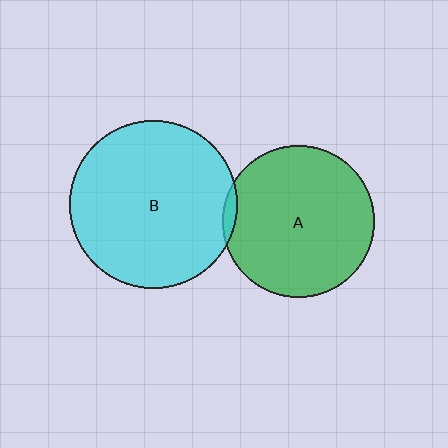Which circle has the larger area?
Circle B (cyan).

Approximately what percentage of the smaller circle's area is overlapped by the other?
Approximately 5%.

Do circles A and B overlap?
Yes.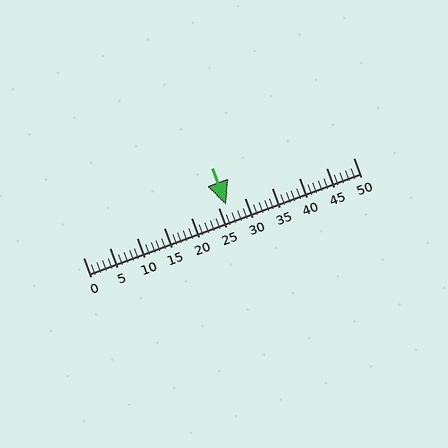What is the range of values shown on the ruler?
The ruler shows values from 0 to 50.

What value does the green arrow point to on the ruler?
The green arrow points to approximately 26.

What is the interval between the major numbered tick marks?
The major tick marks are spaced 5 units apart.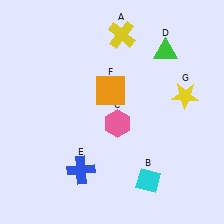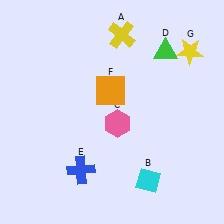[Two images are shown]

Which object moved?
The yellow star (G) moved up.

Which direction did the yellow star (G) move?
The yellow star (G) moved up.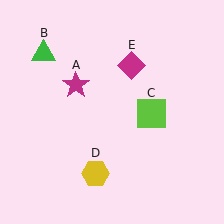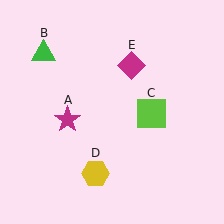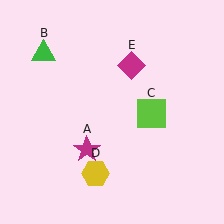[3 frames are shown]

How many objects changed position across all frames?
1 object changed position: magenta star (object A).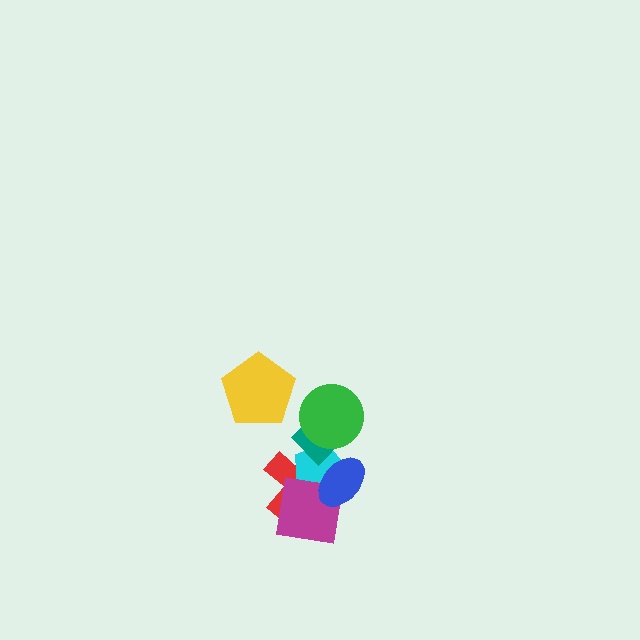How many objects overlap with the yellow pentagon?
0 objects overlap with the yellow pentagon.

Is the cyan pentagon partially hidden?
Yes, it is partially covered by another shape.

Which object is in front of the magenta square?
The blue ellipse is in front of the magenta square.